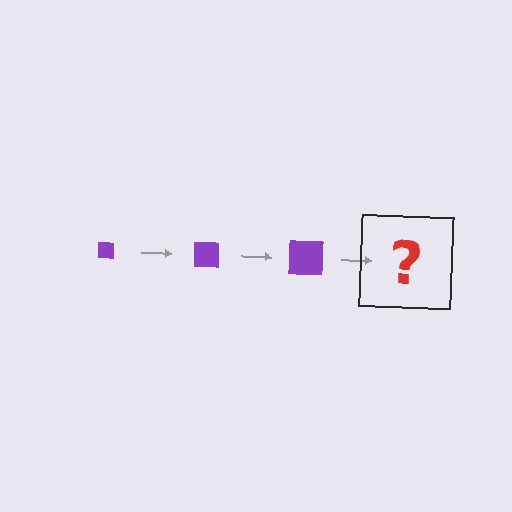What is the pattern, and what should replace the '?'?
The pattern is that the square gets progressively larger each step. The '?' should be a purple square, larger than the previous one.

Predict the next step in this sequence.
The next step is a purple square, larger than the previous one.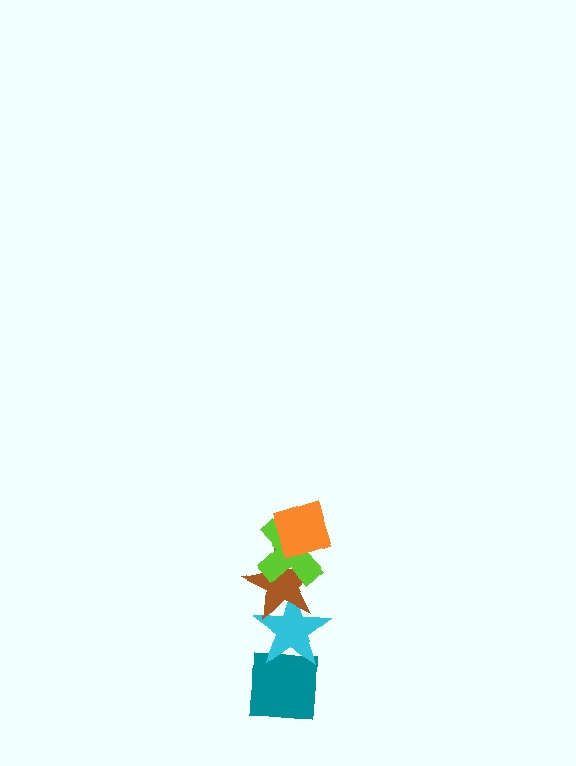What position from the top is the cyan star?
The cyan star is 4th from the top.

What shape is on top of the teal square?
The cyan star is on top of the teal square.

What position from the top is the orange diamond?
The orange diamond is 1st from the top.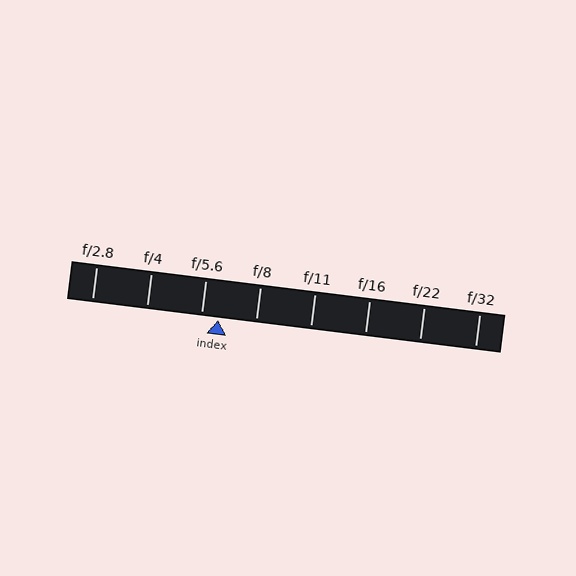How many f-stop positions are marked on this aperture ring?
There are 8 f-stop positions marked.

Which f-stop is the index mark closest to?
The index mark is closest to f/5.6.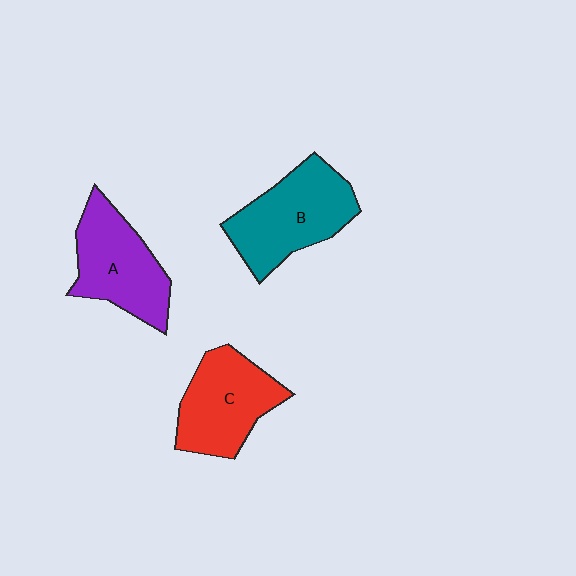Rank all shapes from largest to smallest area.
From largest to smallest: B (teal), A (purple), C (red).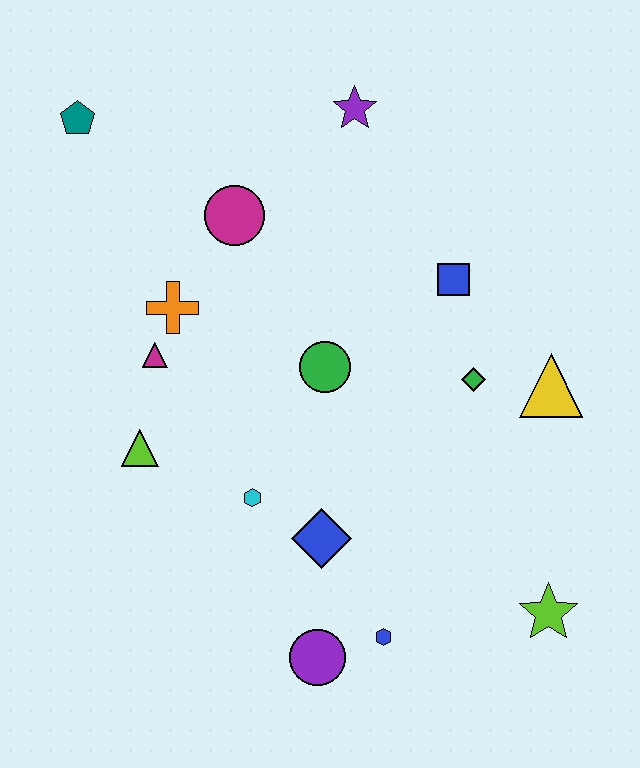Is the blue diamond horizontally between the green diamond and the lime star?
No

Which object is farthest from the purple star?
The purple circle is farthest from the purple star.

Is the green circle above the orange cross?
No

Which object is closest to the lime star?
The blue hexagon is closest to the lime star.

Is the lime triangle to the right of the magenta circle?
No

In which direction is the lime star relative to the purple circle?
The lime star is to the right of the purple circle.